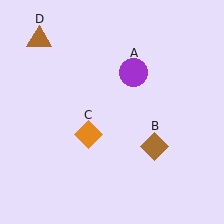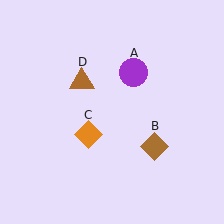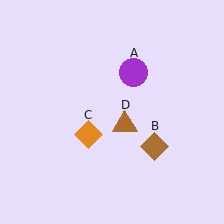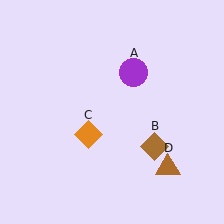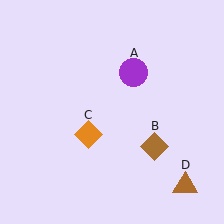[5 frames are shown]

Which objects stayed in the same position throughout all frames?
Purple circle (object A) and brown diamond (object B) and orange diamond (object C) remained stationary.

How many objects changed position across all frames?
1 object changed position: brown triangle (object D).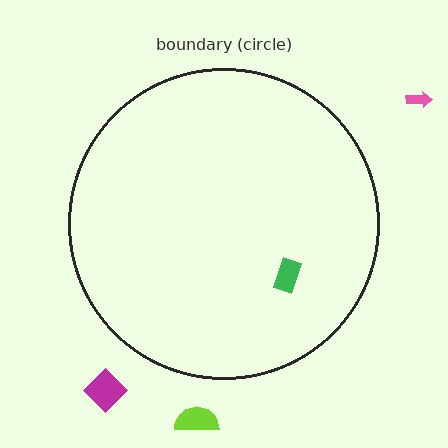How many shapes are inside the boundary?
1 inside, 3 outside.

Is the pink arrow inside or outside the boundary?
Outside.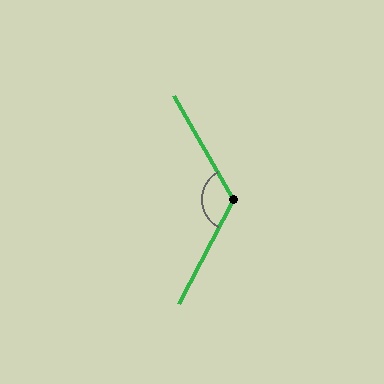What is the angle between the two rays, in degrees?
Approximately 122 degrees.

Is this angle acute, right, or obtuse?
It is obtuse.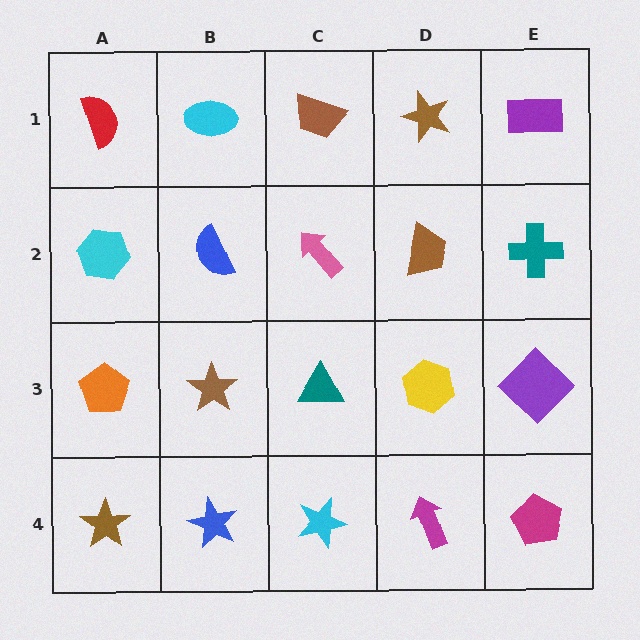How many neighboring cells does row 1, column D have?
3.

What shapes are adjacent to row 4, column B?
A brown star (row 3, column B), a brown star (row 4, column A), a cyan star (row 4, column C).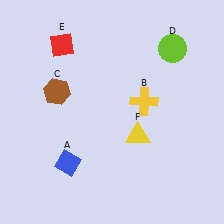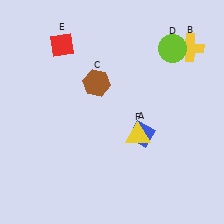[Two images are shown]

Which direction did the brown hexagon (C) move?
The brown hexagon (C) moved right.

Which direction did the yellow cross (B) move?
The yellow cross (B) moved up.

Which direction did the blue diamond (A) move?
The blue diamond (A) moved right.